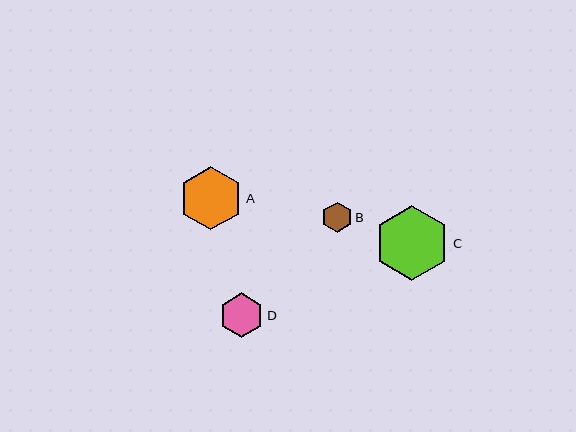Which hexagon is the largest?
Hexagon C is the largest with a size of approximately 75 pixels.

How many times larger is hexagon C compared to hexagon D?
Hexagon C is approximately 1.7 times the size of hexagon D.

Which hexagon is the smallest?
Hexagon B is the smallest with a size of approximately 30 pixels.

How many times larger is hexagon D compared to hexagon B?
Hexagon D is approximately 1.5 times the size of hexagon B.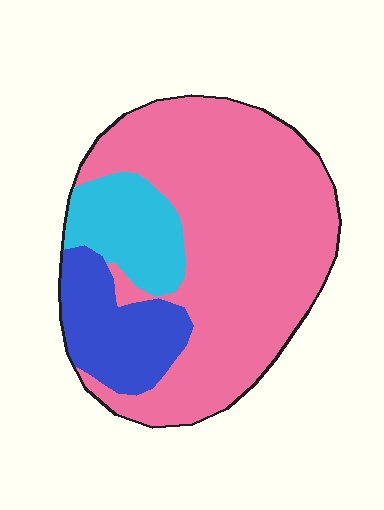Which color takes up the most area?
Pink, at roughly 70%.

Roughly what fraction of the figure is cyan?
Cyan takes up less than a sixth of the figure.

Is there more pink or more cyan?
Pink.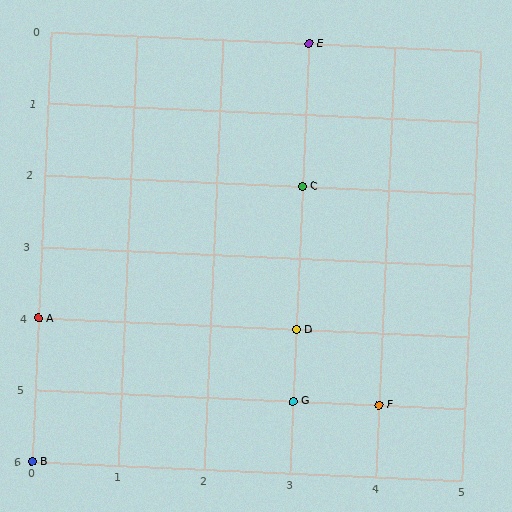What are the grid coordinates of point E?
Point E is at grid coordinates (3, 0).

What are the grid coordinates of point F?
Point F is at grid coordinates (4, 5).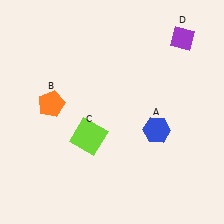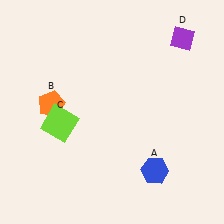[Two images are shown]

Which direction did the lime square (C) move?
The lime square (C) moved left.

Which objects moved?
The objects that moved are: the blue hexagon (A), the lime square (C).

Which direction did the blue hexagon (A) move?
The blue hexagon (A) moved down.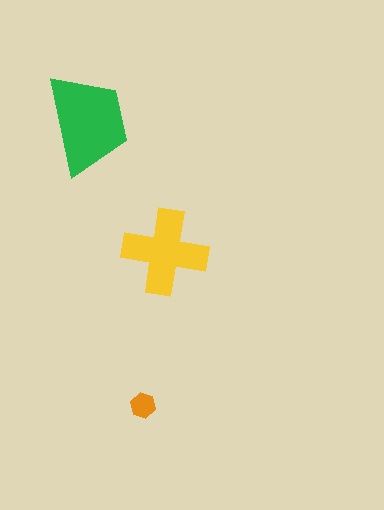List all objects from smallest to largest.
The orange hexagon, the yellow cross, the green trapezoid.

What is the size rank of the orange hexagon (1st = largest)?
3rd.